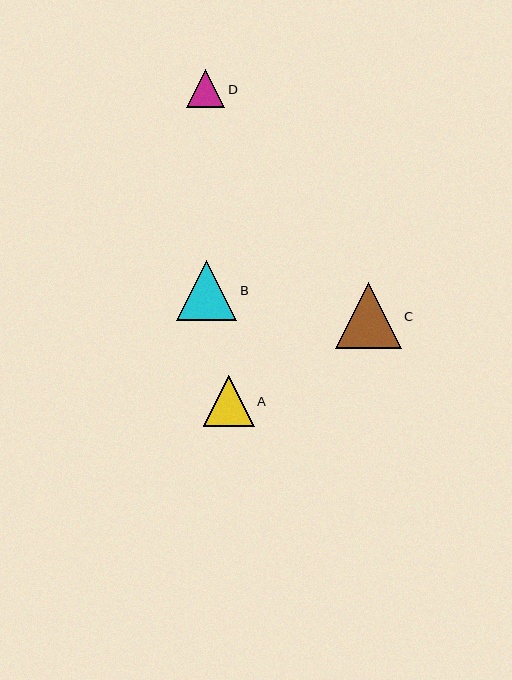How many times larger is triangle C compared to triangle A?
Triangle C is approximately 1.3 times the size of triangle A.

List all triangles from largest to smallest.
From largest to smallest: C, B, A, D.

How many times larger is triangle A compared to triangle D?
Triangle A is approximately 1.3 times the size of triangle D.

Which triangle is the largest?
Triangle C is the largest with a size of approximately 65 pixels.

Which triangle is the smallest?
Triangle D is the smallest with a size of approximately 38 pixels.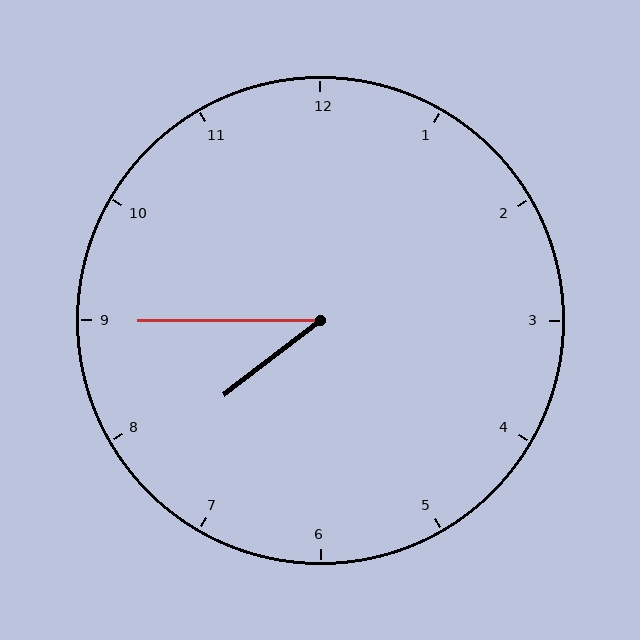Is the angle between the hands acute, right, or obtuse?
It is acute.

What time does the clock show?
7:45.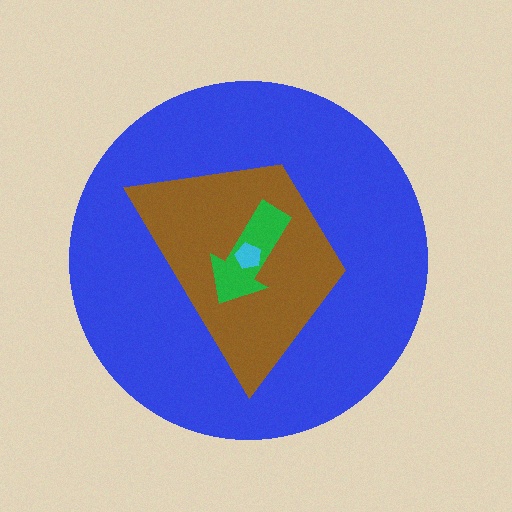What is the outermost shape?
The blue circle.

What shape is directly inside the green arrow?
The cyan pentagon.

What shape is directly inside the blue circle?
The brown trapezoid.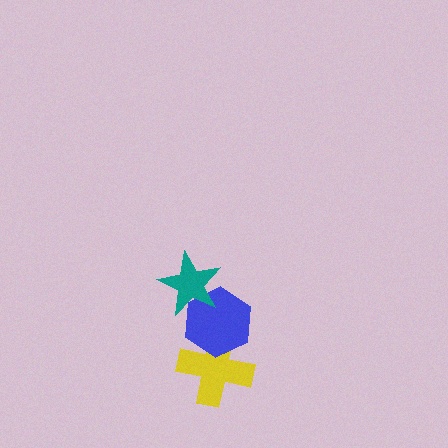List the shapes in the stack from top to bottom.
From top to bottom: the teal star, the blue hexagon, the yellow cross.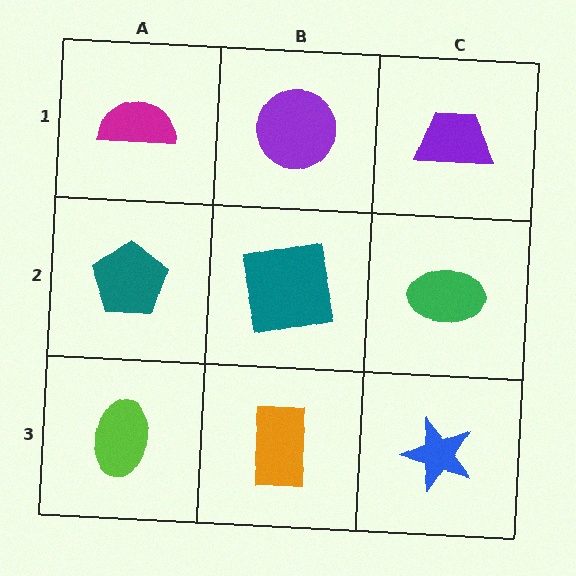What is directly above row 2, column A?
A magenta semicircle.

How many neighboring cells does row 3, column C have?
2.